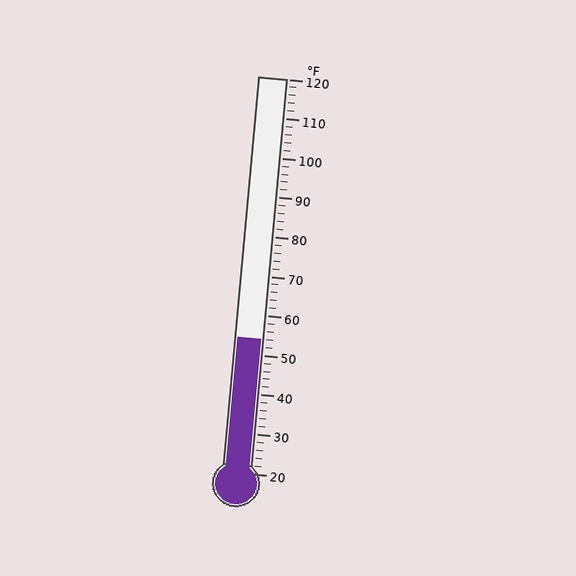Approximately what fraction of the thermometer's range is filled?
The thermometer is filled to approximately 35% of its range.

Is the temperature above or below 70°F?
The temperature is below 70°F.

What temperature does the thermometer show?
The thermometer shows approximately 54°F.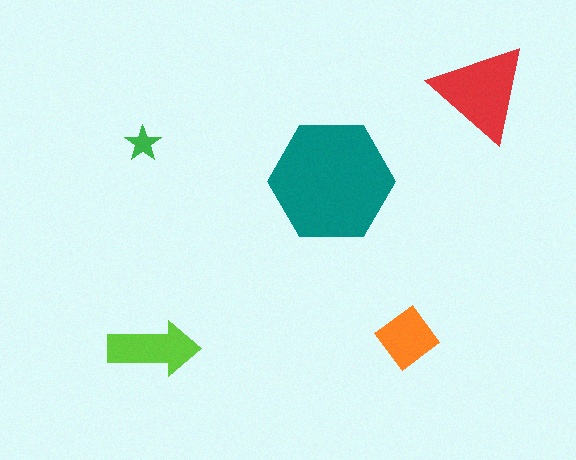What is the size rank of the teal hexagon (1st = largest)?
1st.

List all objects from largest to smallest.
The teal hexagon, the red triangle, the lime arrow, the orange diamond, the green star.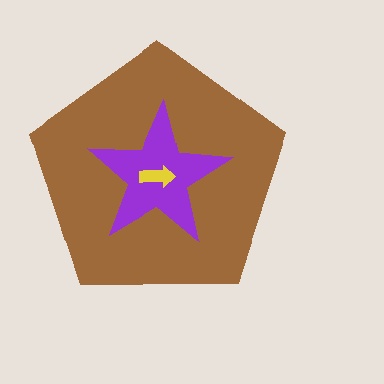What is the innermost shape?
The yellow arrow.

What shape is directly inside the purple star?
The yellow arrow.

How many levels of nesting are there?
3.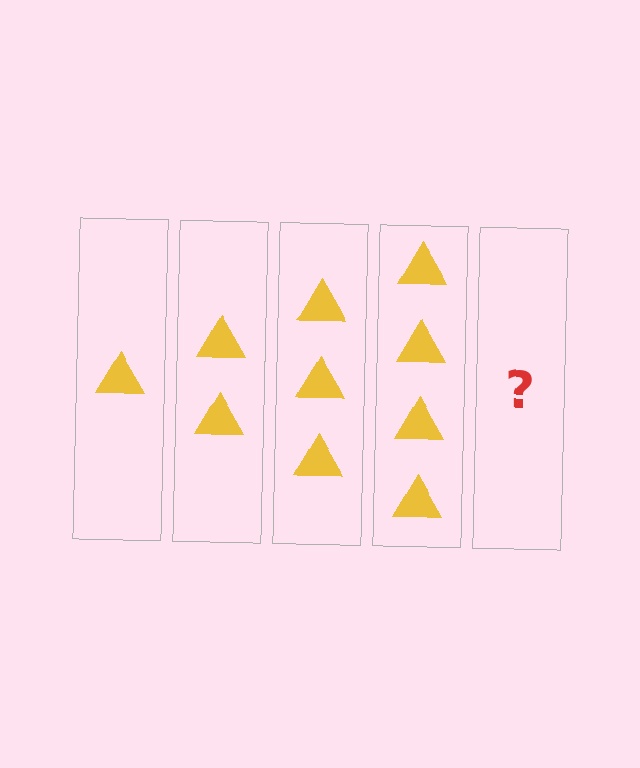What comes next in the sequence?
The next element should be 5 triangles.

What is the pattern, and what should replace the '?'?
The pattern is that each step adds one more triangle. The '?' should be 5 triangles.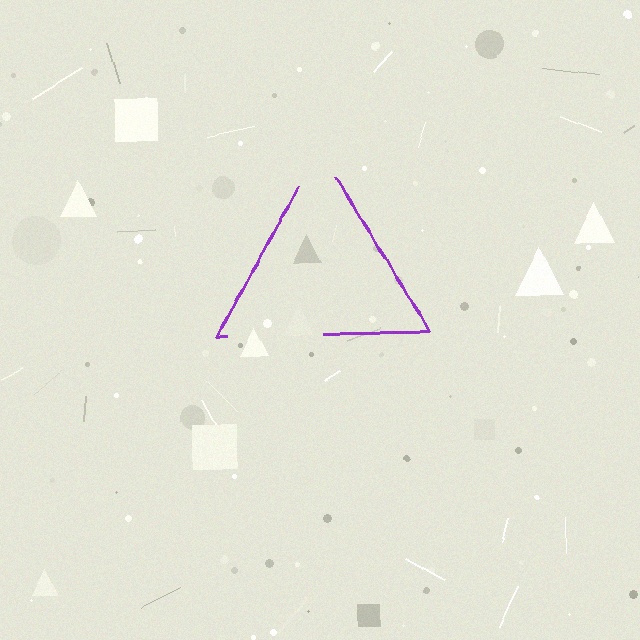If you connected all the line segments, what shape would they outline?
They would outline a triangle.